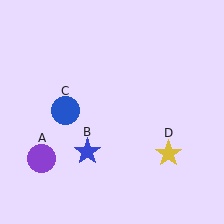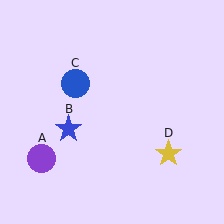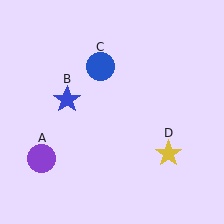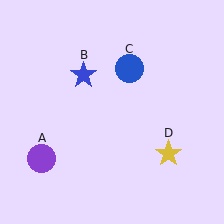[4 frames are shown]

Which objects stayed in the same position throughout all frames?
Purple circle (object A) and yellow star (object D) remained stationary.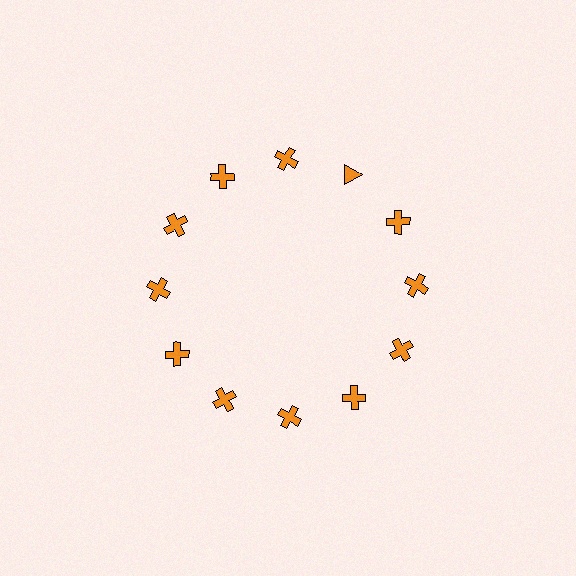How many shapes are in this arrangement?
There are 12 shapes arranged in a ring pattern.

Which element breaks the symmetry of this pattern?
The orange triangle at roughly the 1 o'clock position breaks the symmetry. All other shapes are orange crosses.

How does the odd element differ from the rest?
It has a different shape: triangle instead of cross.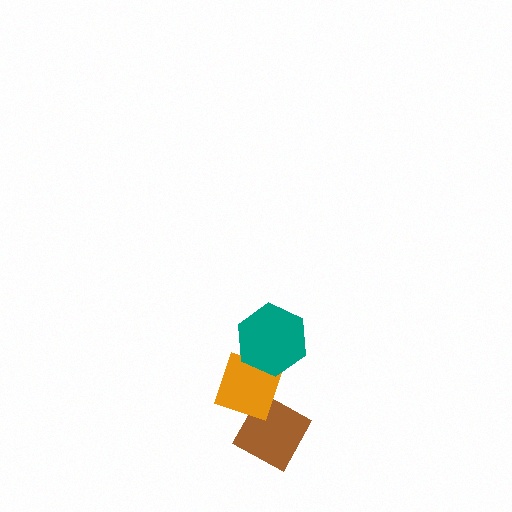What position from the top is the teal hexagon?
The teal hexagon is 1st from the top.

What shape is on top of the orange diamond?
The teal hexagon is on top of the orange diamond.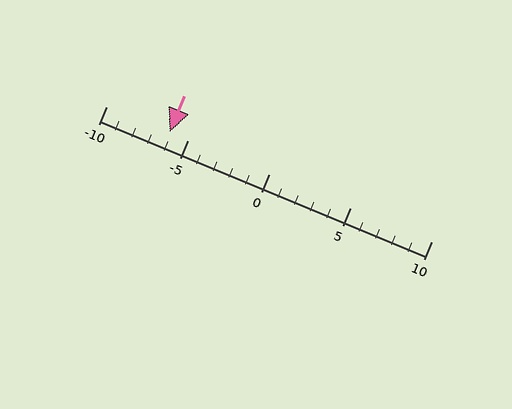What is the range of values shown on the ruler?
The ruler shows values from -10 to 10.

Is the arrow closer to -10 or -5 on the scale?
The arrow is closer to -5.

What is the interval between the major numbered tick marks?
The major tick marks are spaced 5 units apart.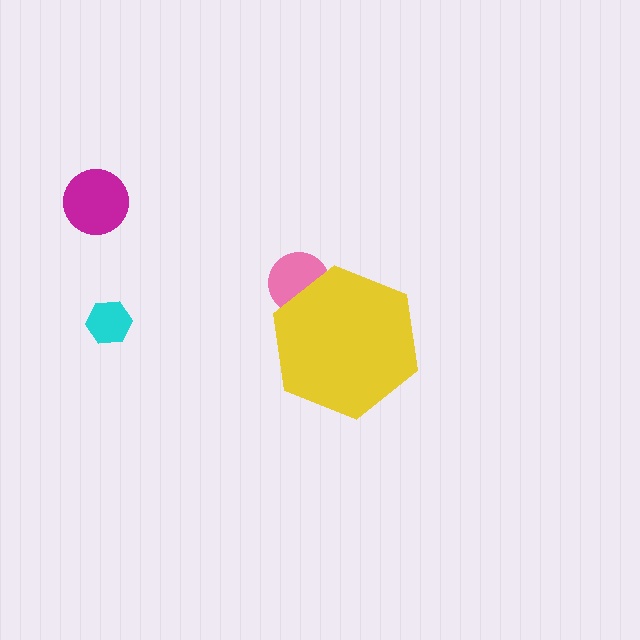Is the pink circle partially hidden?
Yes, the pink circle is partially hidden behind the yellow hexagon.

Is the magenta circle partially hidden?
No, the magenta circle is fully visible.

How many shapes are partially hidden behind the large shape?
1 shape is partially hidden.